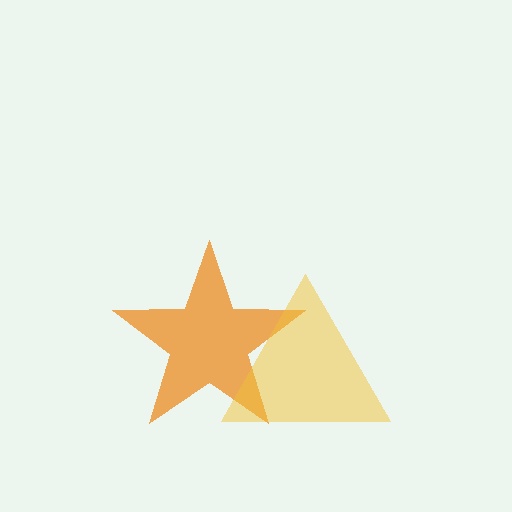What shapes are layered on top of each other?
The layered shapes are: an orange star, a yellow triangle.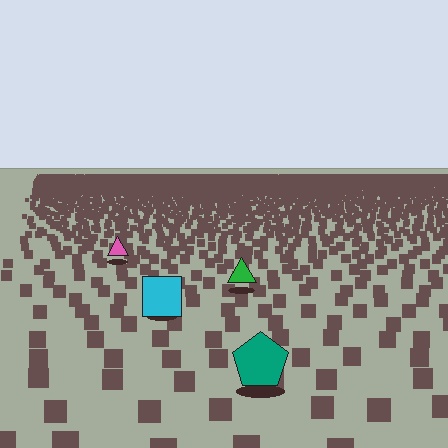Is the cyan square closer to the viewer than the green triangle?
Yes. The cyan square is closer — you can tell from the texture gradient: the ground texture is coarser near it.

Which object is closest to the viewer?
The teal pentagon is closest. The texture marks near it are larger and more spread out.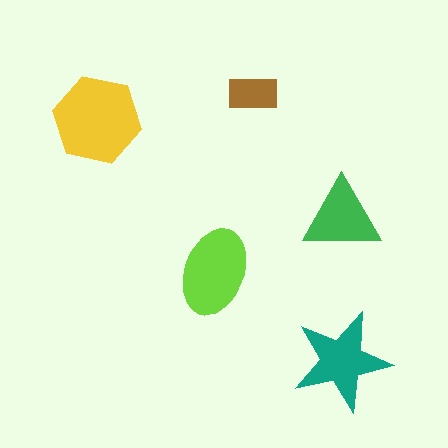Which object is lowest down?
The teal star is bottommost.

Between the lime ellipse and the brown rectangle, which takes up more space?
The lime ellipse.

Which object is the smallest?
The brown rectangle.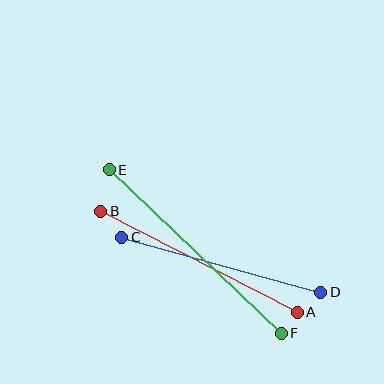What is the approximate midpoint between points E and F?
The midpoint is at approximately (195, 251) pixels.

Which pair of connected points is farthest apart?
Points E and F are farthest apart.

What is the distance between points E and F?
The distance is approximately 237 pixels.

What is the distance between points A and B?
The distance is approximately 221 pixels.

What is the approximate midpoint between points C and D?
The midpoint is at approximately (221, 265) pixels.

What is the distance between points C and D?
The distance is approximately 207 pixels.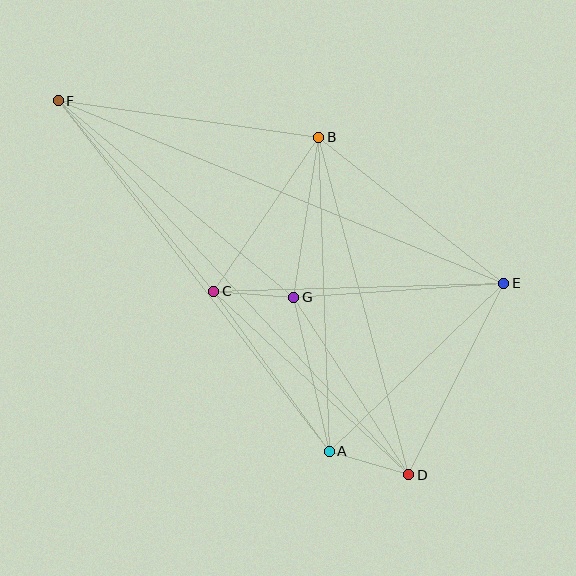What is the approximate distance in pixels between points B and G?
The distance between B and G is approximately 162 pixels.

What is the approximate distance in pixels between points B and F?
The distance between B and F is approximately 263 pixels.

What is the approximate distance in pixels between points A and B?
The distance between A and B is approximately 314 pixels.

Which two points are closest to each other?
Points C and G are closest to each other.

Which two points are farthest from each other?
Points D and F are farthest from each other.